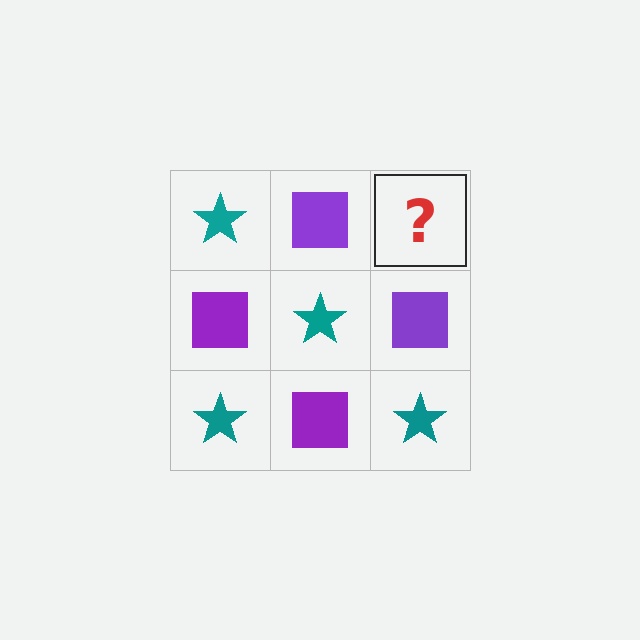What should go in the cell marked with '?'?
The missing cell should contain a teal star.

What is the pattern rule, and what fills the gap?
The rule is that it alternates teal star and purple square in a checkerboard pattern. The gap should be filled with a teal star.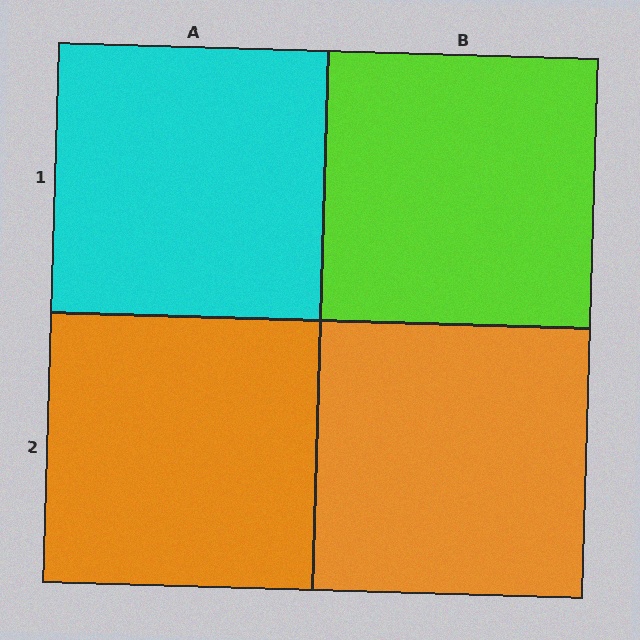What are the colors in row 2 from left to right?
Orange, orange.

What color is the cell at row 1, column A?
Cyan.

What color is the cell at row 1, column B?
Lime.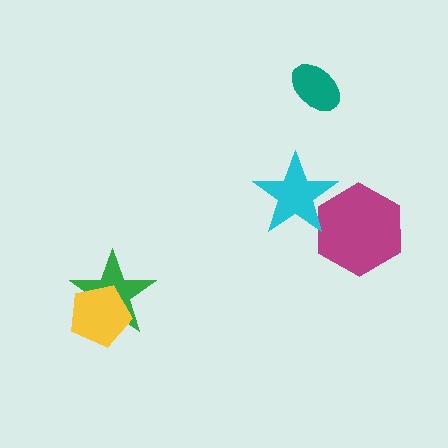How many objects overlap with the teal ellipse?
0 objects overlap with the teal ellipse.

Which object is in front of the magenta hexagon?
The cyan star is in front of the magenta hexagon.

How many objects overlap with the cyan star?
1 object overlaps with the cyan star.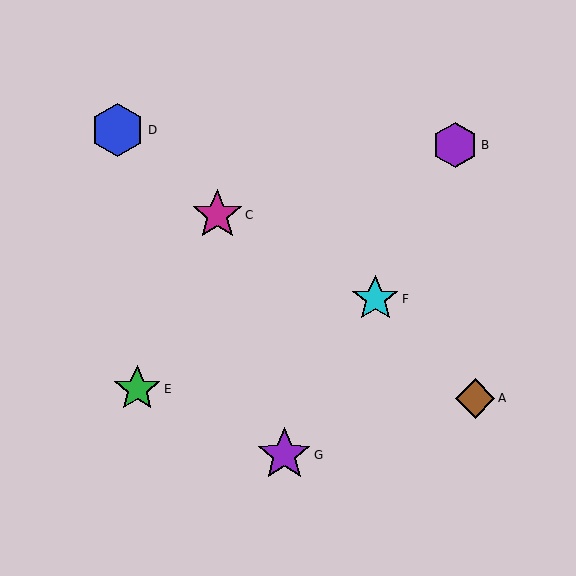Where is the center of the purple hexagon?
The center of the purple hexagon is at (455, 145).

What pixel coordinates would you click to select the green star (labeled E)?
Click at (137, 389) to select the green star E.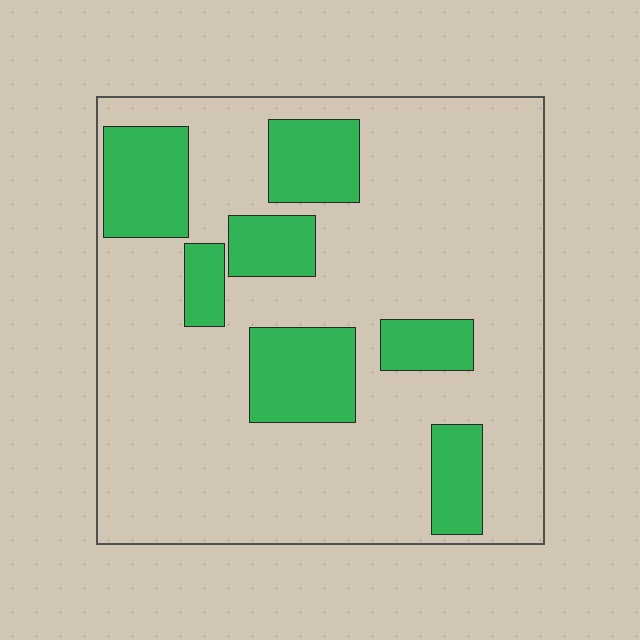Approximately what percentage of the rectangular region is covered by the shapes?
Approximately 25%.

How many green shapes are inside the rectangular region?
7.